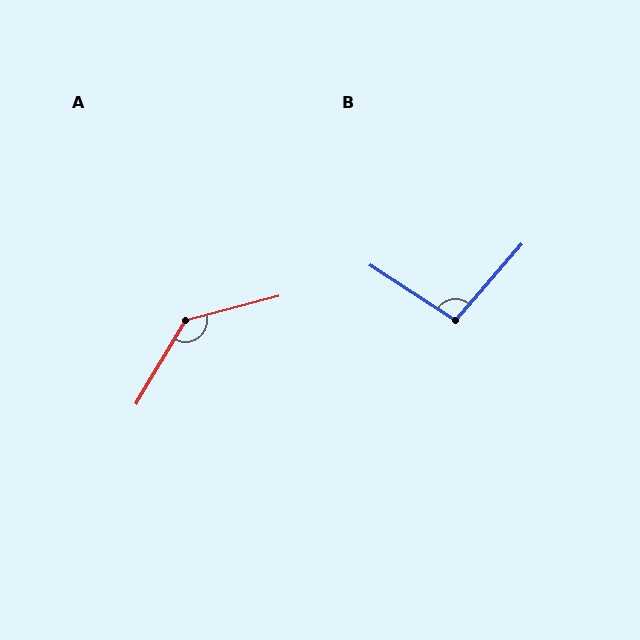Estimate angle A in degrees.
Approximately 135 degrees.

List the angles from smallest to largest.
B (98°), A (135°).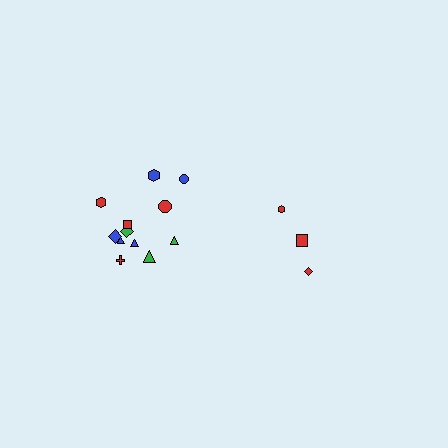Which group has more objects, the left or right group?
The left group.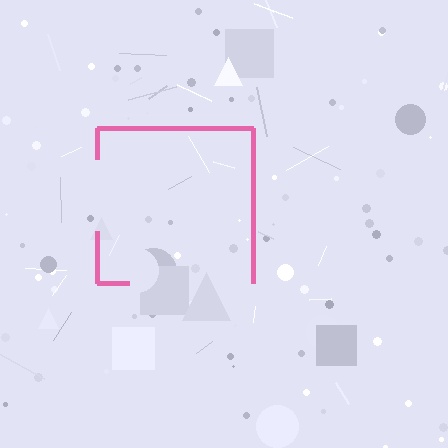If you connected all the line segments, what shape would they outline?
They would outline a square.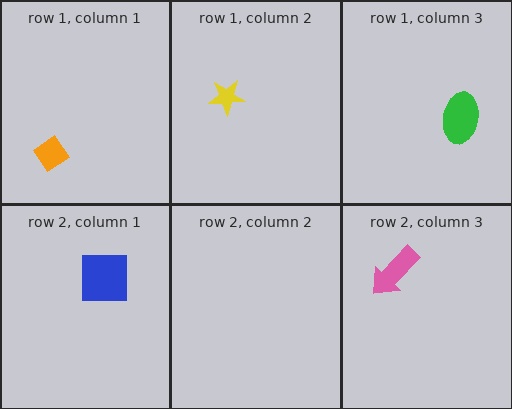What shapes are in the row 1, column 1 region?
The orange diamond.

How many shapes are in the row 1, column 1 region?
1.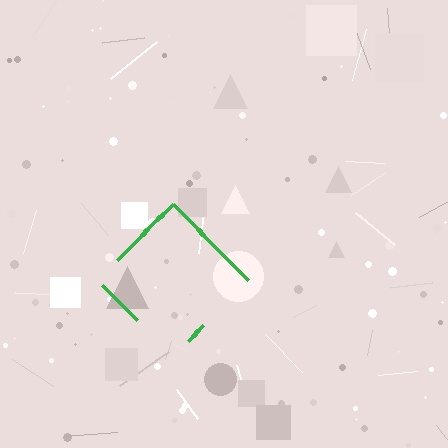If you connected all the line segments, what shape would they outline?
They would outline a diamond.